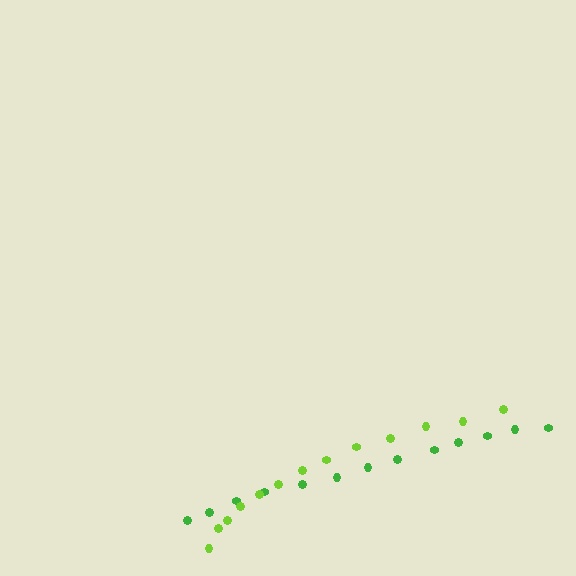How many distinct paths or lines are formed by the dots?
There are 2 distinct paths.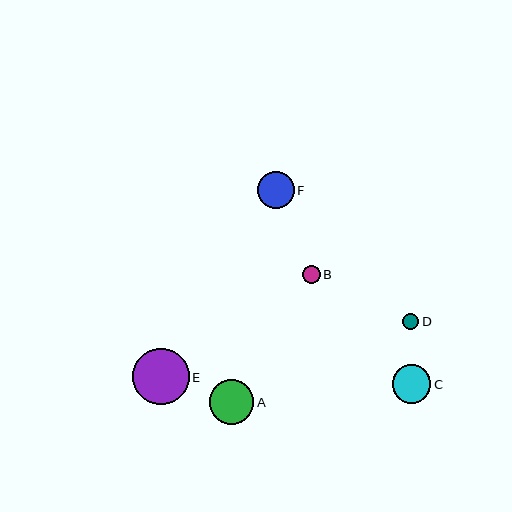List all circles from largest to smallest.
From largest to smallest: E, A, C, F, B, D.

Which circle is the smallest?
Circle D is the smallest with a size of approximately 16 pixels.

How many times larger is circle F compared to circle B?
Circle F is approximately 2.1 times the size of circle B.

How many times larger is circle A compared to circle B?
Circle A is approximately 2.6 times the size of circle B.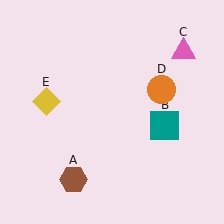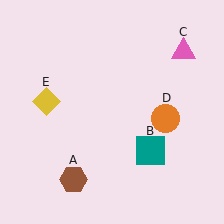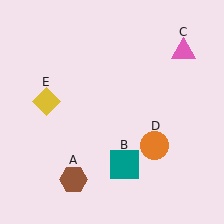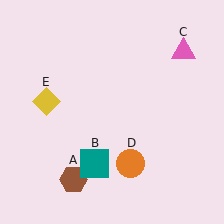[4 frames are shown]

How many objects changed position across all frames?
2 objects changed position: teal square (object B), orange circle (object D).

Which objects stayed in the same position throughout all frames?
Brown hexagon (object A) and pink triangle (object C) and yellow diamond (object E) remained stationary.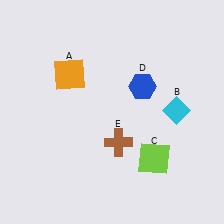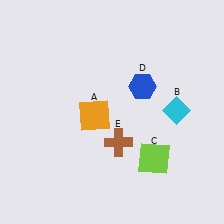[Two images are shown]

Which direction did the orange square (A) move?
The orange square (A) moved down.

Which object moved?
The orange square (A) moved down.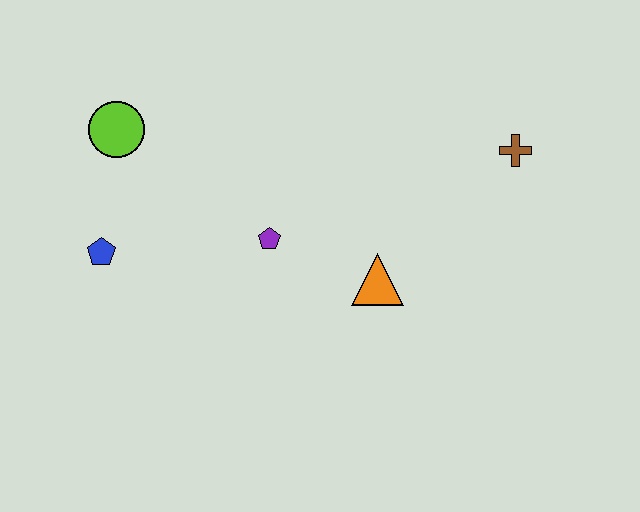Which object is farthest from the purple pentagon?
The brown cross is farthest from the purple pentagon.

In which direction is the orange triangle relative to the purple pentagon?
The orange triangle is to the right of the purple pentagon.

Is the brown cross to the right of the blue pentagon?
Yes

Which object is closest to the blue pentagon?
The lime circle is closest to the blue pentagon.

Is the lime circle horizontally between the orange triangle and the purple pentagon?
No